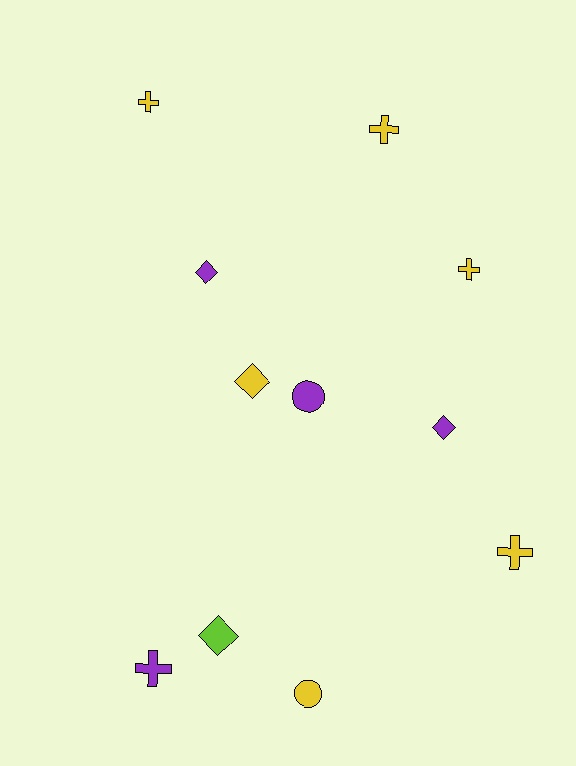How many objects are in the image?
There are 11 objects.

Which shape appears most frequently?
Cross, with 5 objects.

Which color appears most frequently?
Yellow, with 6 objects.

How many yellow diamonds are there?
There is 1 yellow diamond.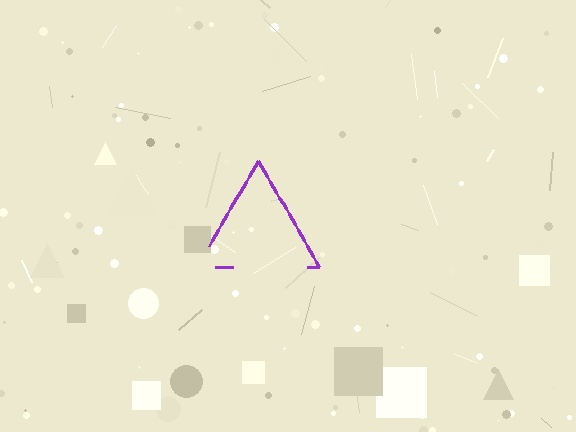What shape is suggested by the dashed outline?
The dashed outline suggests a triangle.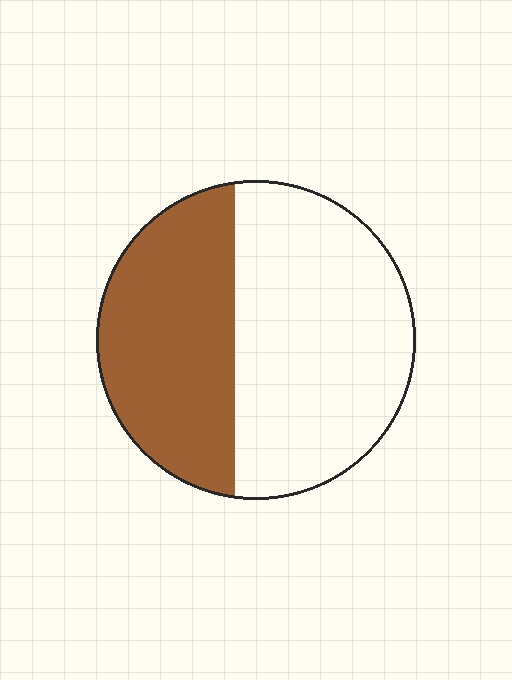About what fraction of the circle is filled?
About two fifths (2/5).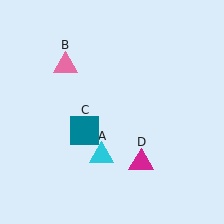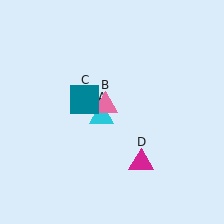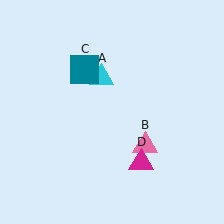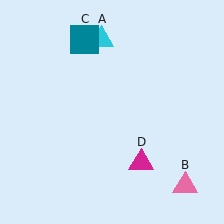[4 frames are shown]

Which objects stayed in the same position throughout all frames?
Magenta triangle (object D) remained stationary.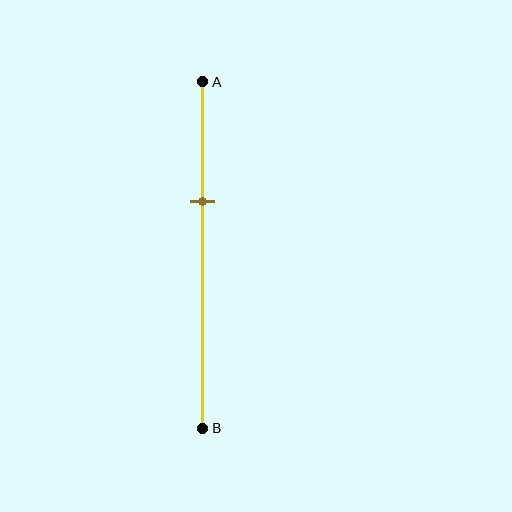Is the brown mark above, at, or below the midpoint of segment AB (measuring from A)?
The brown mark is above the midpoint of segment AB.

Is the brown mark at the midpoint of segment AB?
No, the mark is at about 35% from A, not at the 50% midpoint.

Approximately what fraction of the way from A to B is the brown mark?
The brown mark is approximately 35% of the way from A to B.